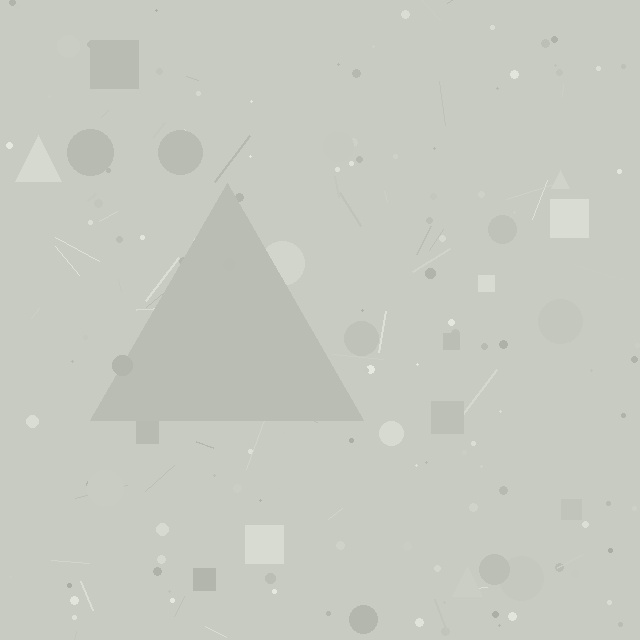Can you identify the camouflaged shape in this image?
The camouflaged shape is a triangle.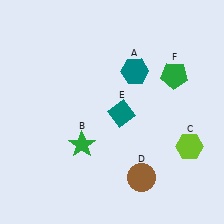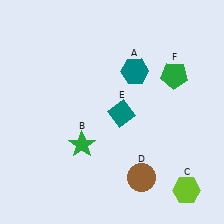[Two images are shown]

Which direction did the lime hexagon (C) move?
The lime hexagon (C) moved down.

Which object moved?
The lime hexagon (C) moved down.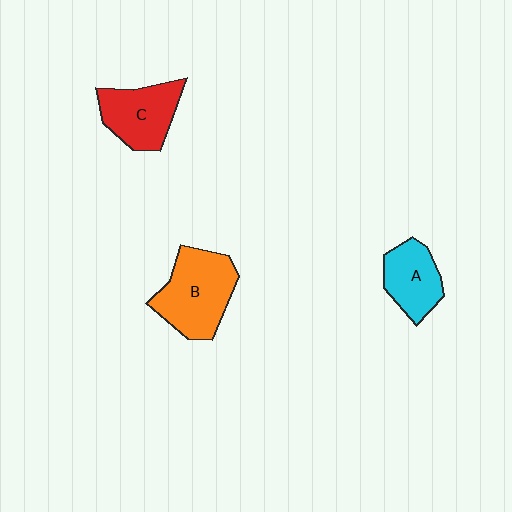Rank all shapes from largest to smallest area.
From largest to smallest: B (orange), C (red), A (cyan).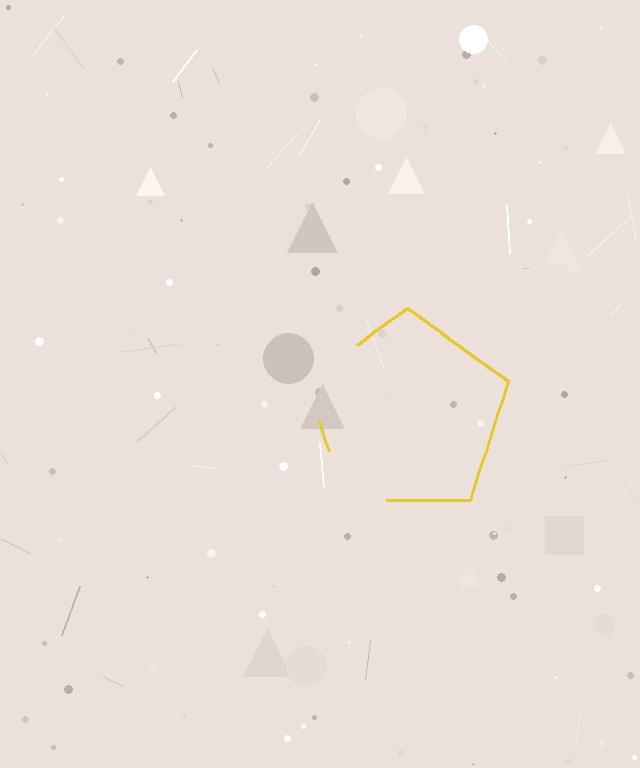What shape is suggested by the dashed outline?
The dashed outline suggests a pentagon.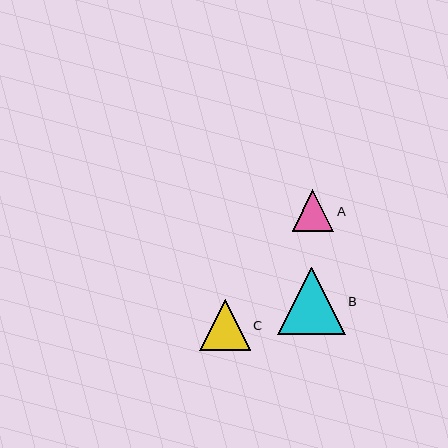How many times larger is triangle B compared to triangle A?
Triangle B is approximately 1.6 times the size of triangle A.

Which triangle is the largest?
Triangle B is the largest with a size of approximately 68 pixels.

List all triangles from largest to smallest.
From largest to smallest: B, C, A.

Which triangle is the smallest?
Triangle A is the smallest with a size of approximately 42 pixels.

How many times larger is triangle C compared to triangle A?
Triangle C is approximately 1.2 times the size of triangle A.